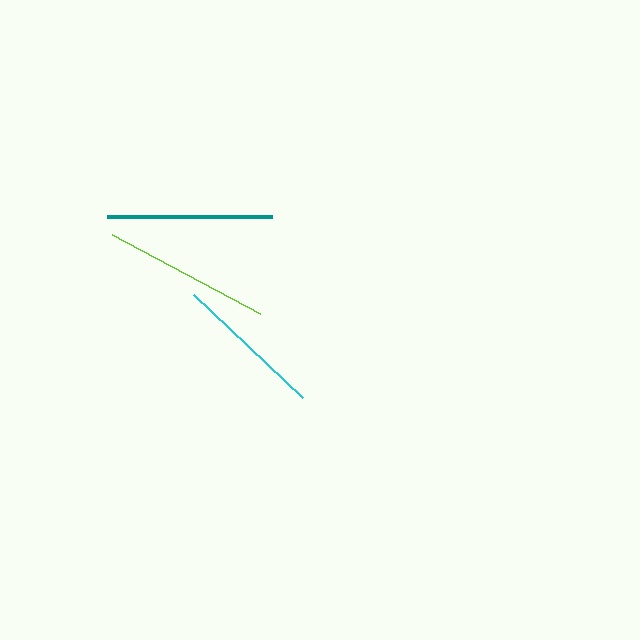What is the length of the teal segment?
The teal segment is approximately 166 pixels long.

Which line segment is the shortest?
The cyan line is the shortest at approximately 150 pixels.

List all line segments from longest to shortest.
From longest to shortest: lime, teal, cyan.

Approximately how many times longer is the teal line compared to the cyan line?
The teal line is approximately 1.1 times the length of the cyan line.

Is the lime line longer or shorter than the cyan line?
The lime line is longer than the cyan line.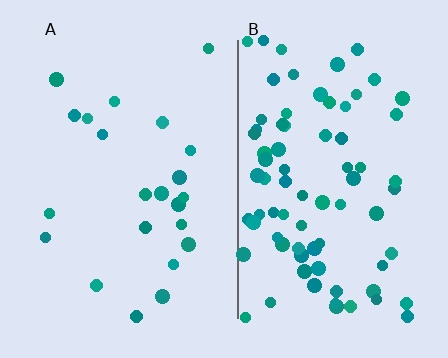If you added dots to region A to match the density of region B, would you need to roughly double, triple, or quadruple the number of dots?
Approximately triple.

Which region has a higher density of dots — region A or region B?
B (the right).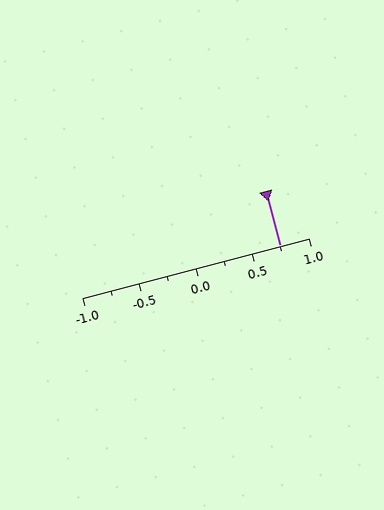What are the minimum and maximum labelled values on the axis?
The axis runs from -1.0 to 1.0.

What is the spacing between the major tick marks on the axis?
The major ticks are spaced 0.5 apart.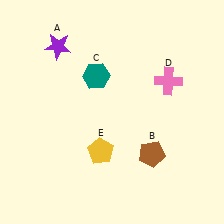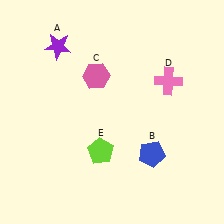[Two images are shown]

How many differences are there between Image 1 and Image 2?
There are 3 differences between the two images.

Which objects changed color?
B changed from brown to blue. C changed from teal to pink. E changed from yellow to lime.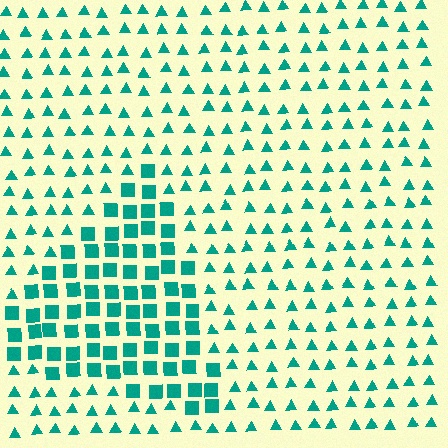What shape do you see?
I see a triangle.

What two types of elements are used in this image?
The image uses squares inside the triangle region and triangles outside it.